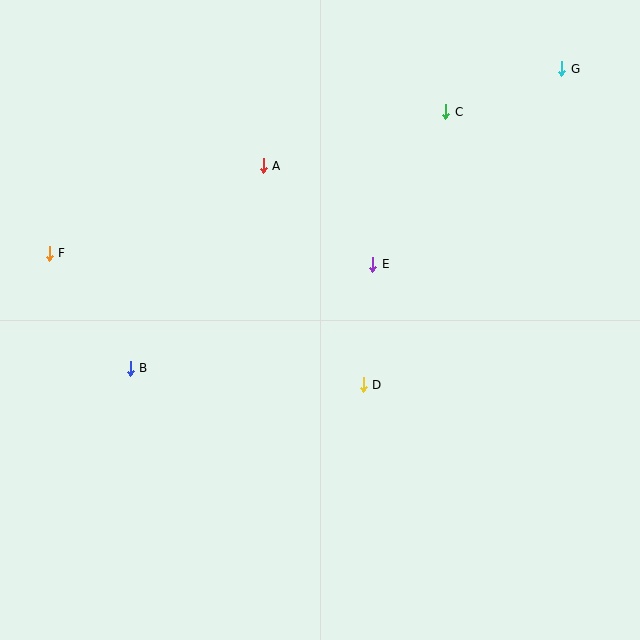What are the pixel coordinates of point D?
Point D is at (363, 385).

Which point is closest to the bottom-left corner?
Point B is closest to the bottom-left corner.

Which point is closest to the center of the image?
Point E at (373, 264) is closest to the center.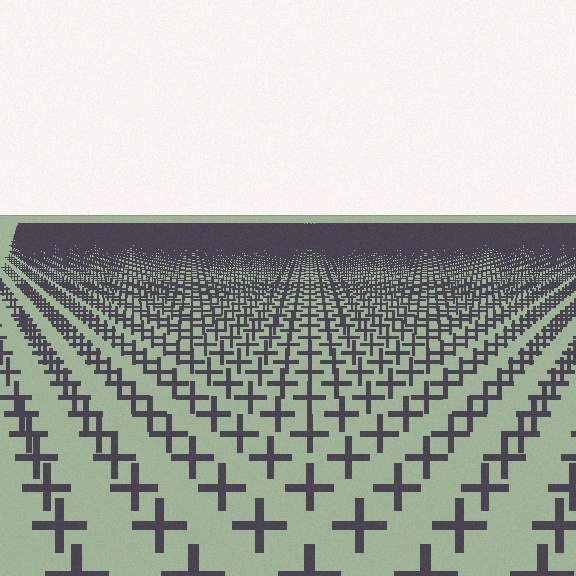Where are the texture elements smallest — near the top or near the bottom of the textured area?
Near the top.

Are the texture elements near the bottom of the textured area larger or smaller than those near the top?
Larger. Near the bottom, elements are closer to the viewer and appear at a bigger on-screen size.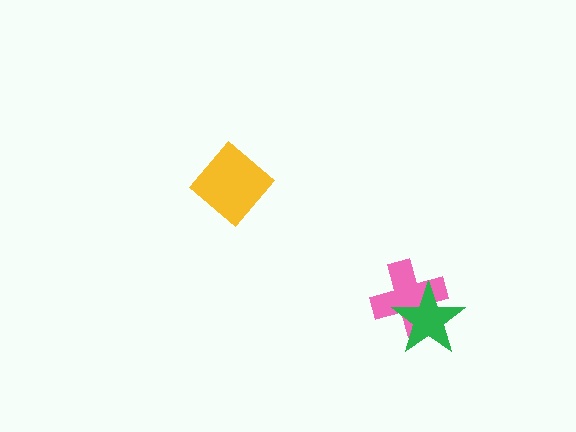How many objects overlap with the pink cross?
1 object overlaps with the pink cross.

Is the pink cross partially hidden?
Yes, it is partially covered by another shape.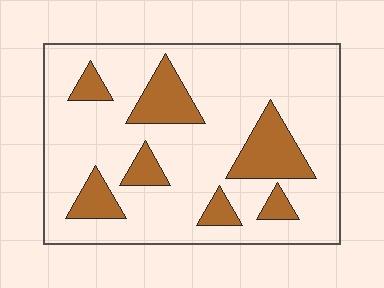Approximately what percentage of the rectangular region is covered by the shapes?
Approximately 20%.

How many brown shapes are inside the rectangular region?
7.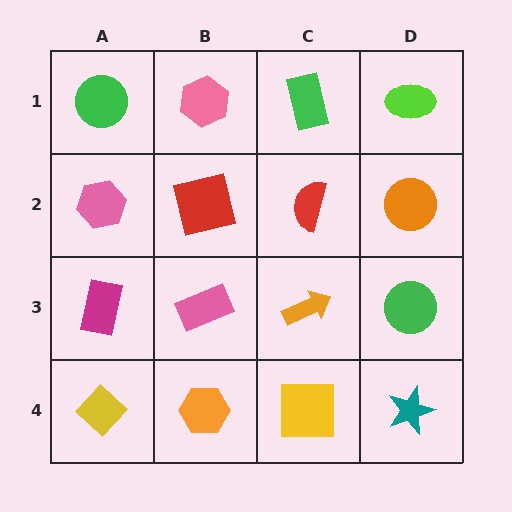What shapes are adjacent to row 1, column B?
A red square (row 2, column B), a green circle (row 1, column A), a green rectangle (row 1, column C).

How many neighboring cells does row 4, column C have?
3.